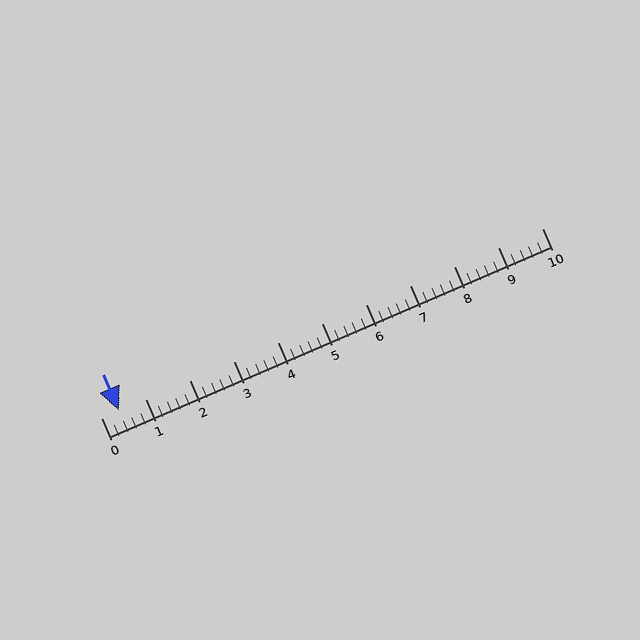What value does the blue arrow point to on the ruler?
The blue arrow points to approximately 0.4.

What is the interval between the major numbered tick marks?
The major tick marks are spaced 1 units apart.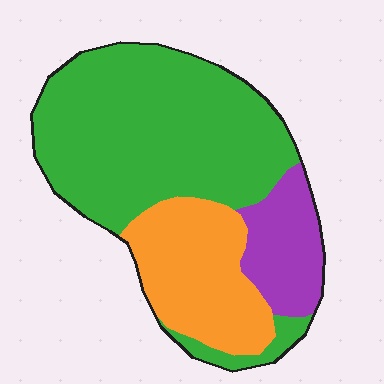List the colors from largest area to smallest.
From largest to smallest: green, orange, purple.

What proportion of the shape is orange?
Orange takes up about one quarter (1/4) of the shape.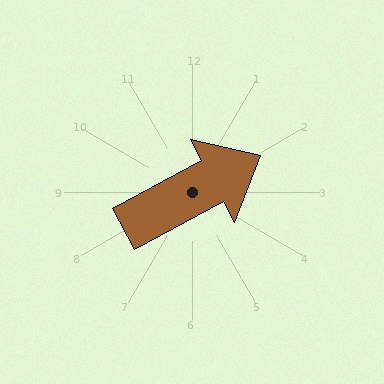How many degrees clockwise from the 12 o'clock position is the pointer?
Approximately 62 degrees.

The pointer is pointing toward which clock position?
Roughly 2 o'clock.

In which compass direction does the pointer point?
Northeast.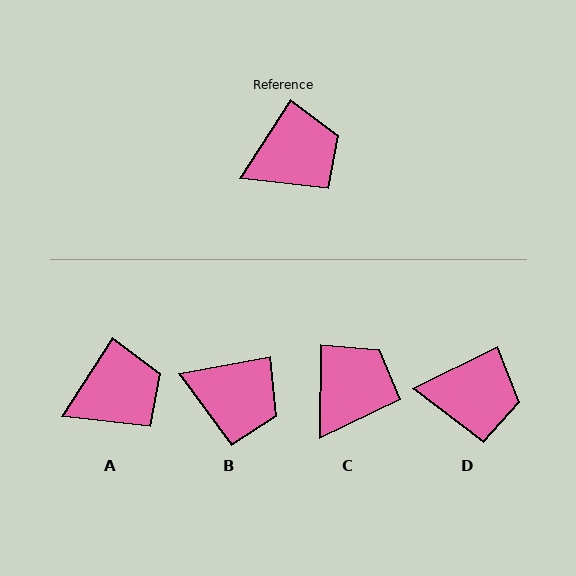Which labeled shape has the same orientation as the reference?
A.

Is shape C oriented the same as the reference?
No, it is off by about 33 degrees.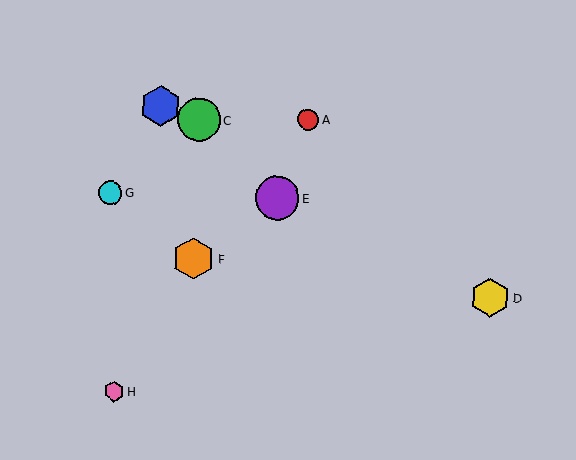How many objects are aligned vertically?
2 objects (C, F) are aligned vertically.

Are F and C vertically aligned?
Yes, both are at x≈194.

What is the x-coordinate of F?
Object F is at x≈194.